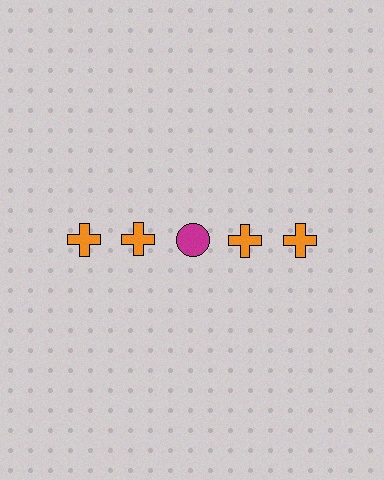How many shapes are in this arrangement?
There are 5 shapes arranged in a grid pattern.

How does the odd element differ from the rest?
It differs in both color (magenta instead of orange) and shape (circle instead of cross).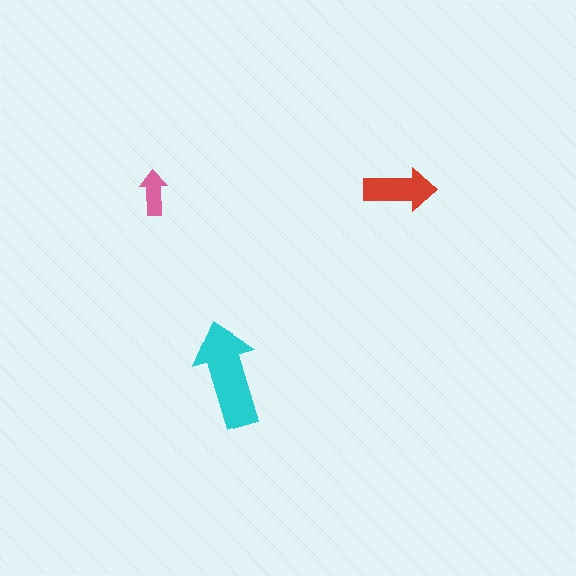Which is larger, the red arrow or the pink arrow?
The red one.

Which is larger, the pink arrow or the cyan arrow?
The cyan one.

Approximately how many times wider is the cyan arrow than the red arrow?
About 1.5 times wider.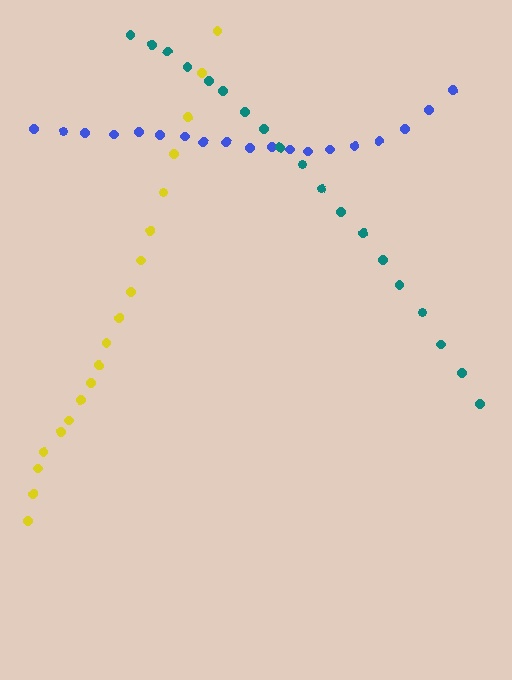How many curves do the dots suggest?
There are 3 distinct paths.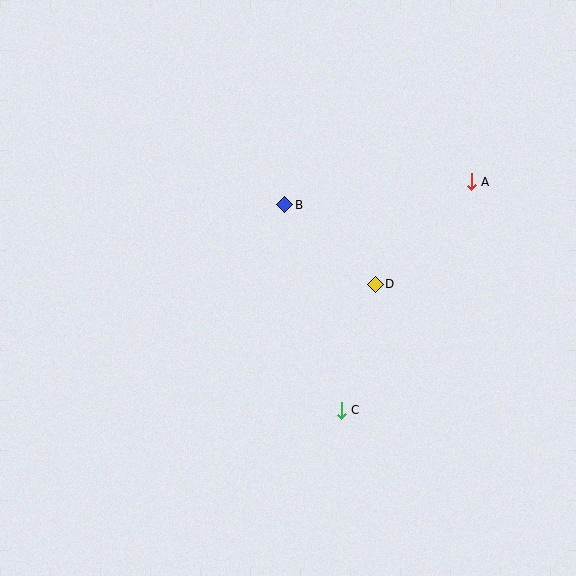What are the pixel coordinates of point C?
Point C is at (341, 410).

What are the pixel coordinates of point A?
Point A is at (471, 182).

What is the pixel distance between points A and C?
The distance between A and C is 263 pixels.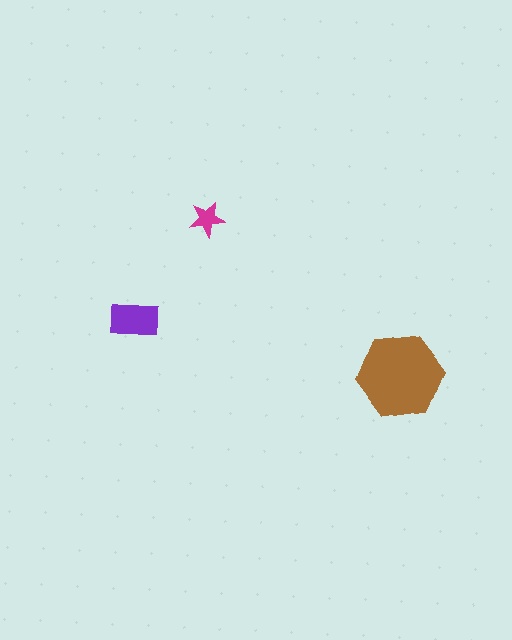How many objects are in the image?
There are 3 objects in the image.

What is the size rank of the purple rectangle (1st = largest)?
2nd.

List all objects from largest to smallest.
The brown hexagon, the purple rectangle, the magenta star.